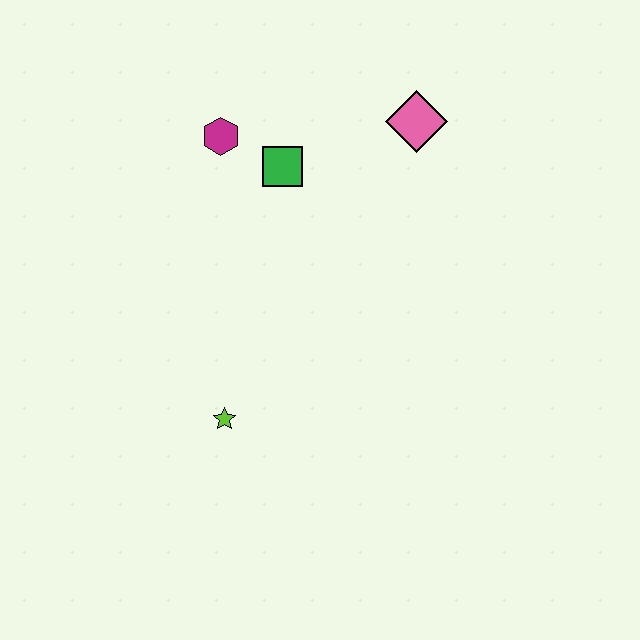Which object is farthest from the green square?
The lime star is farthest from the green square.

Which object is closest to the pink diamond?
The green square is closest to the pink diamond.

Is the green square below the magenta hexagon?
Yes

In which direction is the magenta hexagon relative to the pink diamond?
The magenta hexagon is to the left of the pink diamond.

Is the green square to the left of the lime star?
No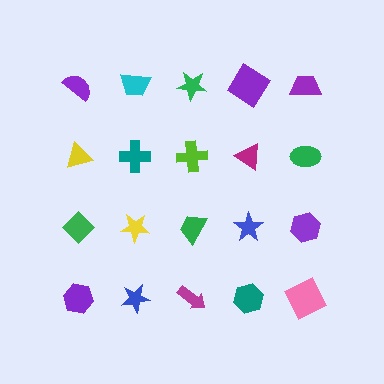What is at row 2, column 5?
A green ellipse.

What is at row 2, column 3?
A lime cross.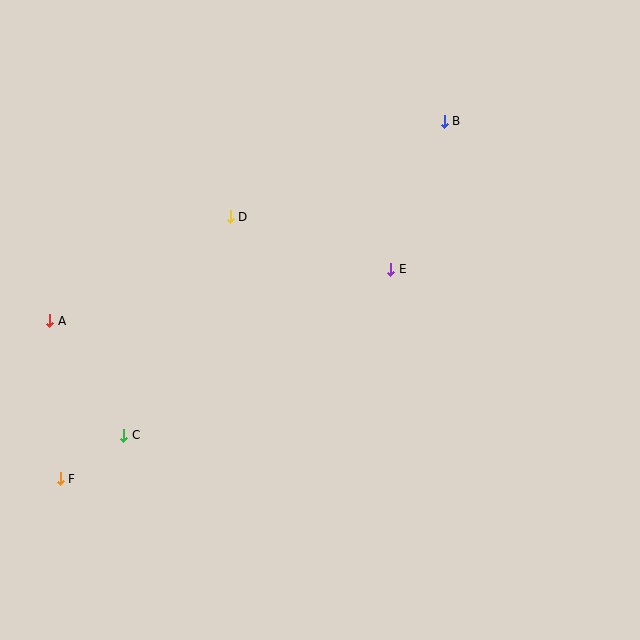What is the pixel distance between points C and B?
The distance between C and B is 449 pixels.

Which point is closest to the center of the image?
Point E at (391, 269) is closest to the center.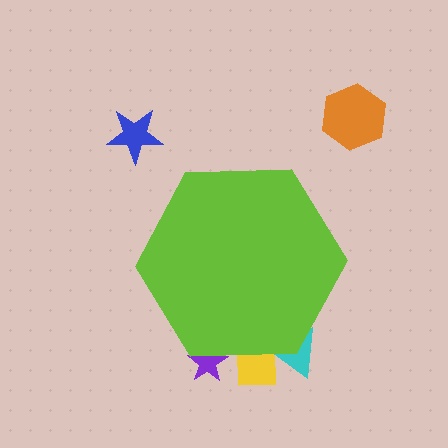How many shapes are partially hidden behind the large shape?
3 shapes are partially hidden.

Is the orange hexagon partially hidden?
No, the orange hexagon is fully visible.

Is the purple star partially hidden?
Yes, the purple star is partially hidden behind the lime hexagon.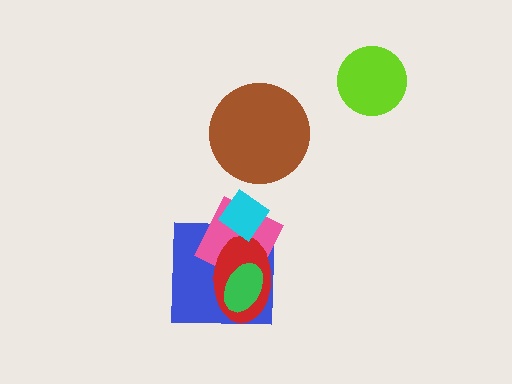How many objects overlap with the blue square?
4 objects overlap with the blue square.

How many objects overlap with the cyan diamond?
2 objects overlap with the cyan diamond.